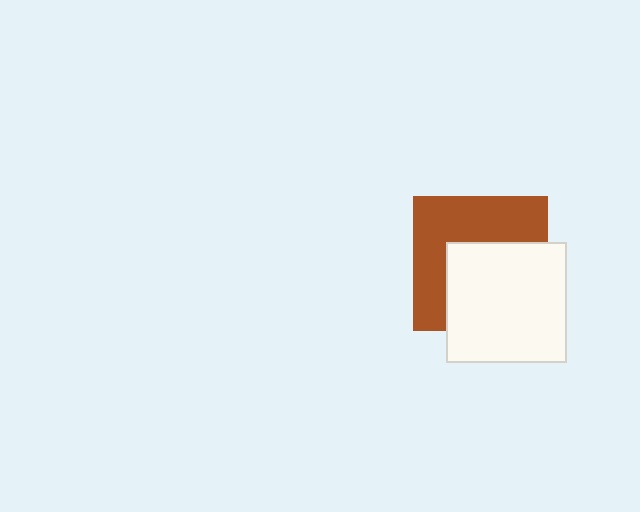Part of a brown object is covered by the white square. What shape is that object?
It is a square.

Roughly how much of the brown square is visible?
About half of it is visible (roughly 50%).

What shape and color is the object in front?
The object in front is a white square.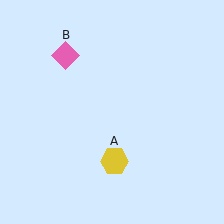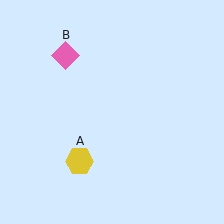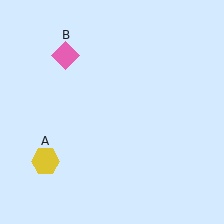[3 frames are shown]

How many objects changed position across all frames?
1 object changed position: yellow hexagon (object A).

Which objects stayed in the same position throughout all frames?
Pink diamond (object B) remained stationary.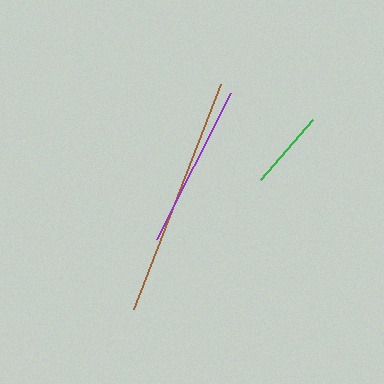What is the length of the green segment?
The green segment is approximately 79 pixels long.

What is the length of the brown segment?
The brown segment is approximately 241 pixels long.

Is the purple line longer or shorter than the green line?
The purple line is longer than the green line.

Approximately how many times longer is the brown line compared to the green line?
The brown line is approximately 3.0 times the length of the green line.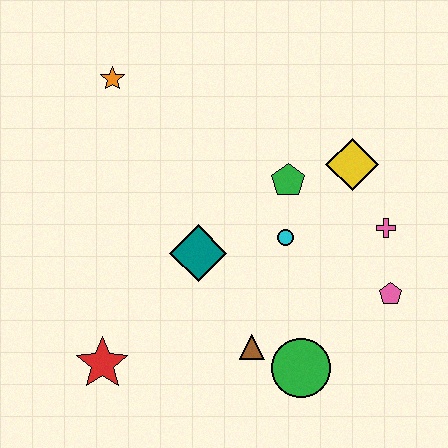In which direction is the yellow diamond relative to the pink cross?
The yellow diamond is above the pink cross.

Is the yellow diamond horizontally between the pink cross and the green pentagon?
Yes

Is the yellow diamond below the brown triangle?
No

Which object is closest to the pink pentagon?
The pink cross is closest to the pink pentagon.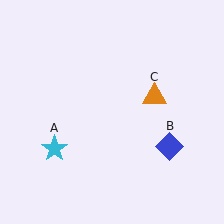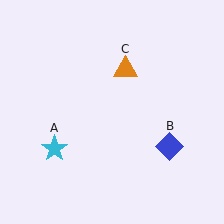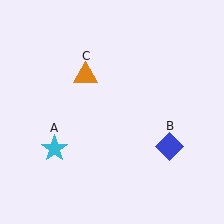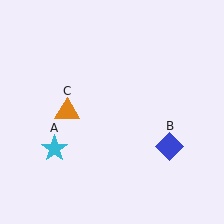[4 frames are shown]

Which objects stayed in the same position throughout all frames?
Cyan star (object A) and blue diamond (object B) remained stationary.